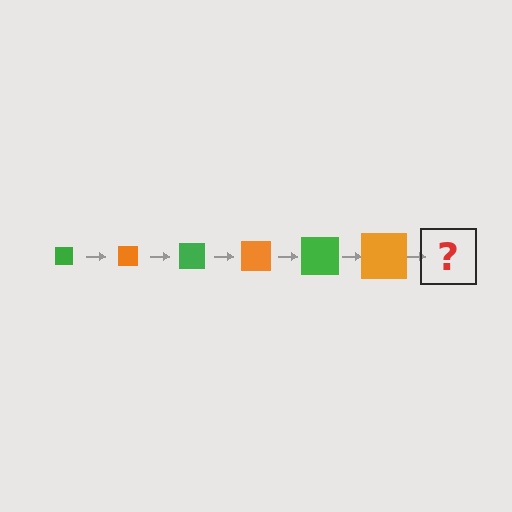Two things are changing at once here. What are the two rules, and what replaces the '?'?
The two rules are that the square grows larger each step and the color cycles through green and orange. The '?' should be a green square, larger than the previous one.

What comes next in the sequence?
The next element should be a green square, larger than the previous one.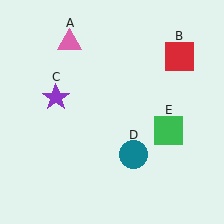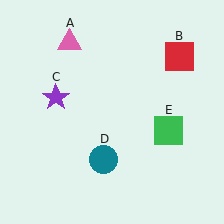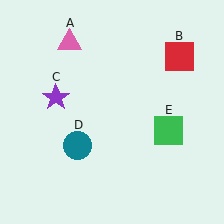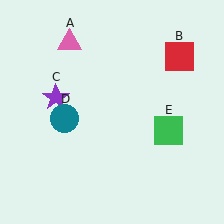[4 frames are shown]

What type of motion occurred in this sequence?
The teal circle (object D) rotated clockwise around the center of the scene.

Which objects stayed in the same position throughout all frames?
Pink triangle (object A) and red square (object B) and purple star (object C) and green square (object E) remained stationary.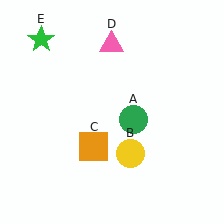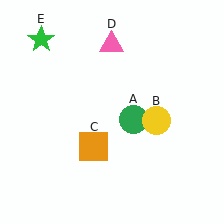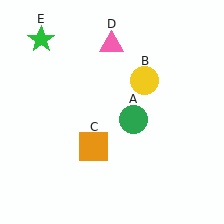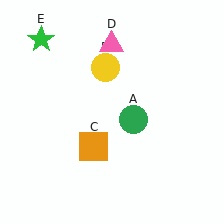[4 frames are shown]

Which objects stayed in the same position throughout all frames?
Green circle (object A) and orange square (object C) and pink triangle (object D) and green star (object E) remained stationary.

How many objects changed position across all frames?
1 object changed position: yellow circle (object B).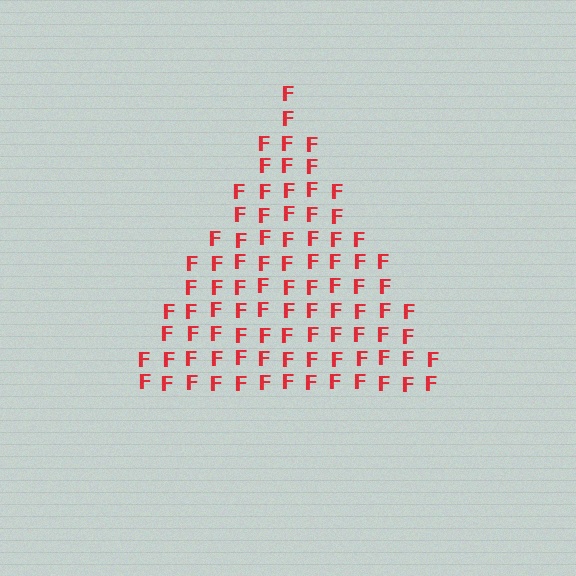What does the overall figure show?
The overall figure shows a triangle.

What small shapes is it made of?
It is made of small letter F's.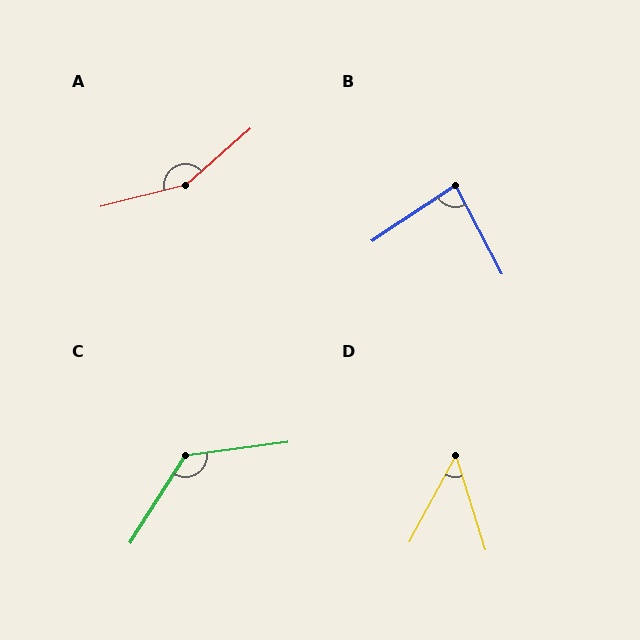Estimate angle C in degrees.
Approximately 130 degrees.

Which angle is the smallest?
D, at approximately 46 degrees.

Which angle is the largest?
A, at approximately 153 degrees.